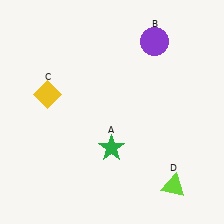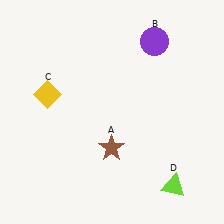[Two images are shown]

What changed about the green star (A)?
In Image 1, A is green. In Image 2, it changed to brown.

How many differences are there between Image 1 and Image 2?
There is 1 difference between the two images.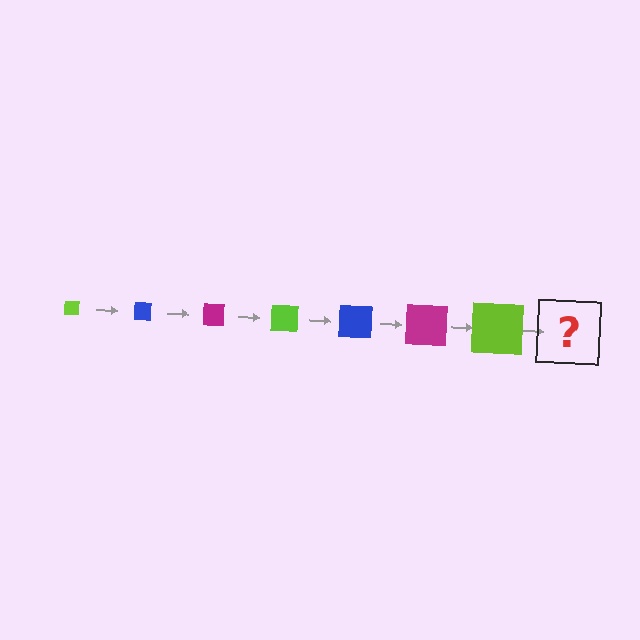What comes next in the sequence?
The next element should be a blue square, larger than the previous one.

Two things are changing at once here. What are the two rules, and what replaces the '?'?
The two rules are that the square grows larger each step and the color cycles through lime, blue, and magenta. The '?' should be a blue square, larger than the previous one.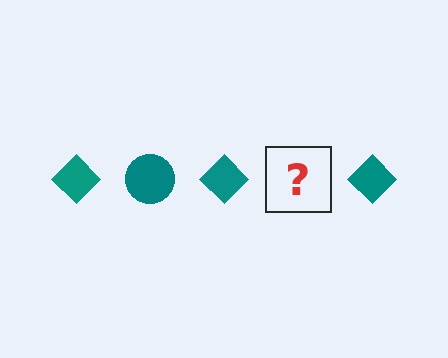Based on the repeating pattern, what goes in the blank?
The blank should be a teal circle.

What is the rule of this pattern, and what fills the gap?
The rule is that the pattern cycles through diamond, circle shapes in teal. The gap should be filled with a teal circle.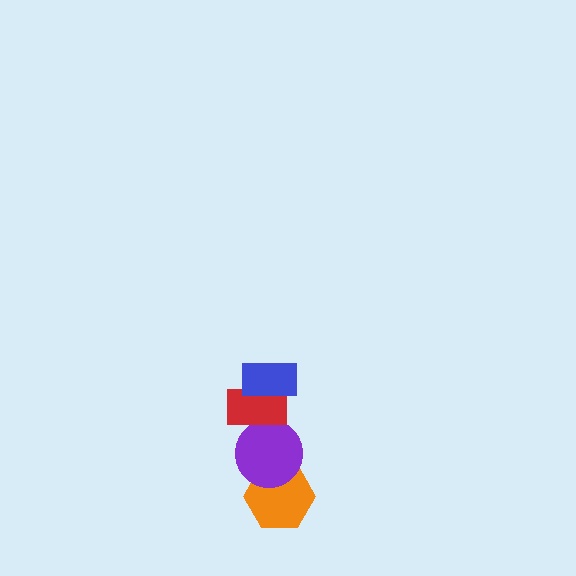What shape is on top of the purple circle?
The red rectangle is on top of the purple circle.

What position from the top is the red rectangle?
The red rectangle is 2nd from the top.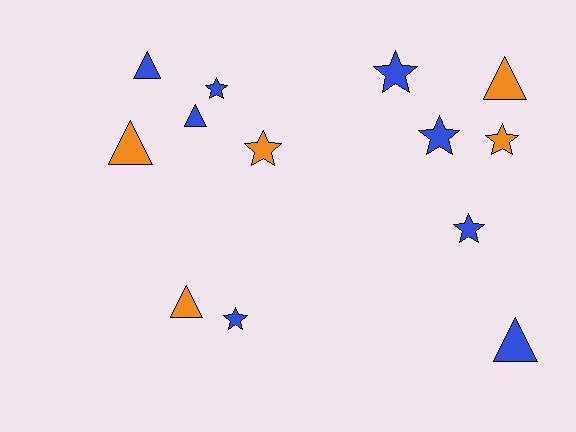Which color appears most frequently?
Blue, with 8 objects.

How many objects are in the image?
There are 13 objects.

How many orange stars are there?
There are 2 orange stars.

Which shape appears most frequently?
Star, with 7 objects.